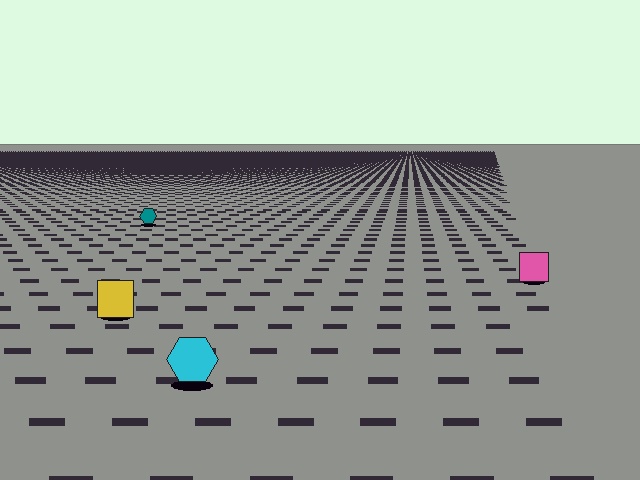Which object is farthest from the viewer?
The teal hexagon is farthest from the viewer. It appears smaller and the ground texture around it is denser.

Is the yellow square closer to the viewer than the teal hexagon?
Yes. The yellow square is closer — you can tell from the texture gradient: the ground texture is coarser near it.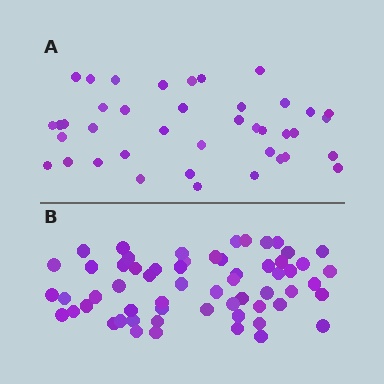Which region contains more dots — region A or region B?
Region B (the bottom region) has more dots.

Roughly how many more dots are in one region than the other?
Region B has approximately 20 more dots than region A.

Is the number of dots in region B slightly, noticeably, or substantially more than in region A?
Region B has substantially more. The ratio is roughly 1.5 to 1.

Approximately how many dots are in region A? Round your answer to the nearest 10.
About 40 dots.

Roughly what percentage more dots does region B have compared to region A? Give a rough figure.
About 50% more.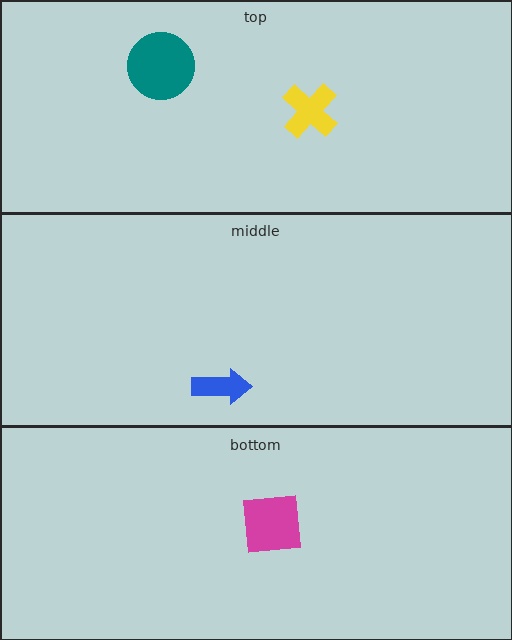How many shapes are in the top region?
2.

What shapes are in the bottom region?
The magenta square.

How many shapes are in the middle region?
1.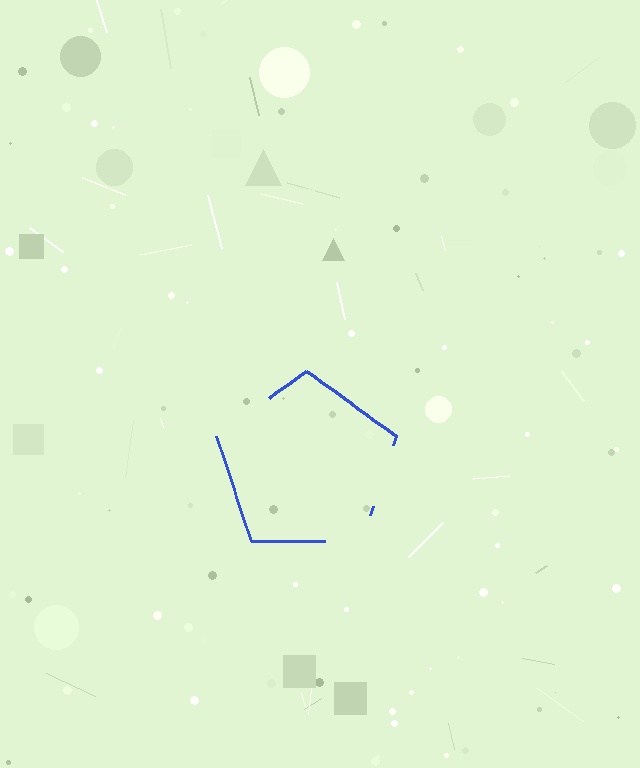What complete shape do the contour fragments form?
The contour fragments form a pentagon.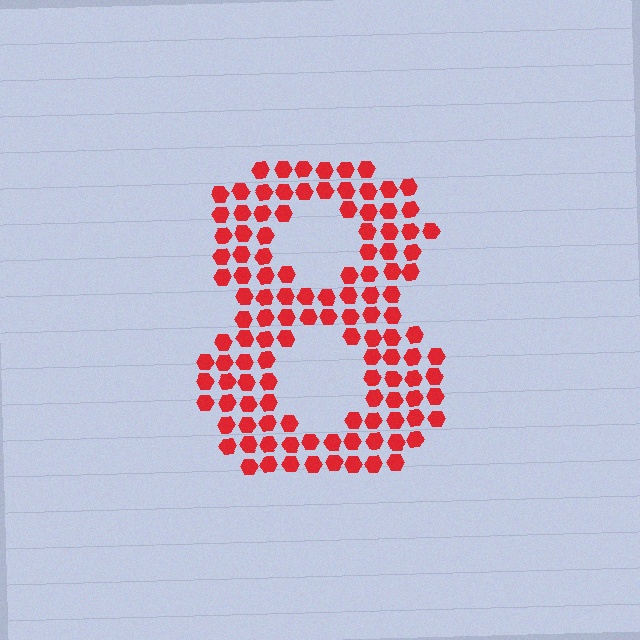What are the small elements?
The small elements are hexagons.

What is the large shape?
The large shape is the digit 8.